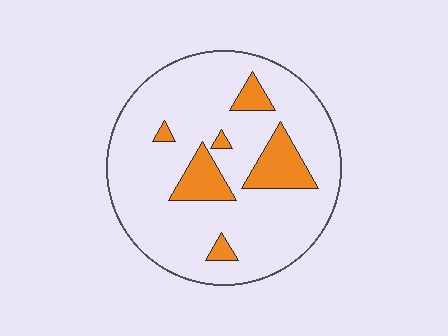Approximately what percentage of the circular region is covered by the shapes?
Approximately 15%.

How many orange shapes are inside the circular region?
6.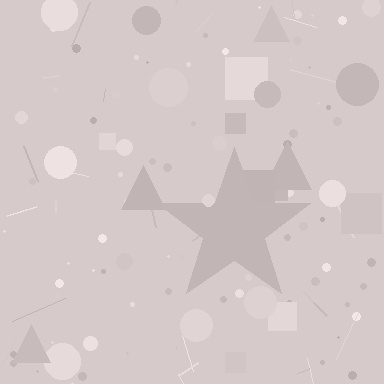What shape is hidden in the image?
A star is hidden in the image.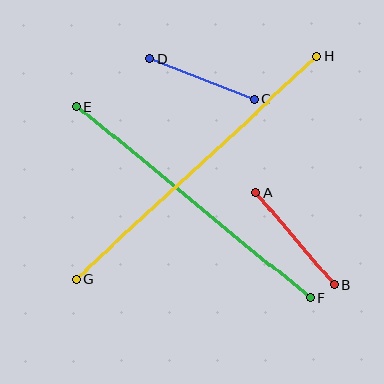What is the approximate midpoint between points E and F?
The midpoint is at approximately (193, 202) pixels.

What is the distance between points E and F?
The distance is approximately 302 pixels.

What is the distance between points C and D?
The distance is approximately 112 pixels.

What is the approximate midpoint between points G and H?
The midpoint is at approximately (196, 168) pixels.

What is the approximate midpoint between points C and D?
The midpoint is at approximately (202, 79) pixels.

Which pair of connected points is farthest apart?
Points G and H are farthest apart.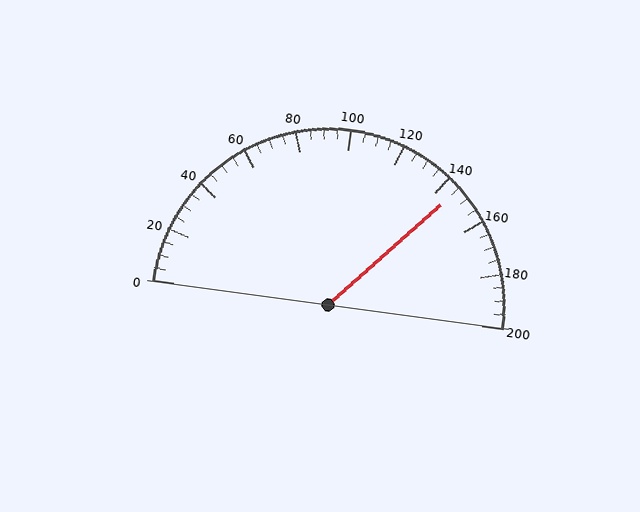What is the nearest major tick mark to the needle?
The nearest major tick mark is 140.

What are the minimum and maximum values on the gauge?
The gauge ranges from 0 to 200.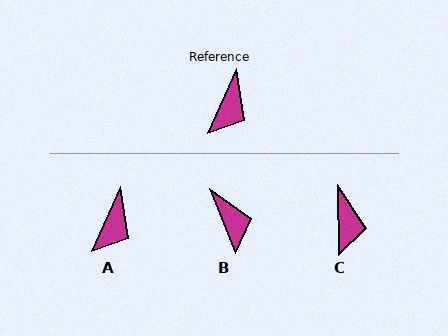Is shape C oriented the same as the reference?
No, it is off by about 24 degrees.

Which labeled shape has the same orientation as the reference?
A.